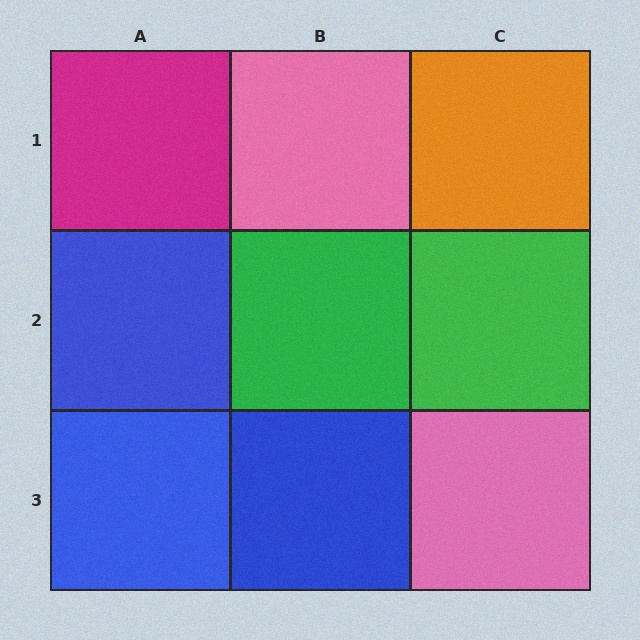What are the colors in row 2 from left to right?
Blue, green, green.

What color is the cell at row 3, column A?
Blue.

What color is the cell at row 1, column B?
Pink.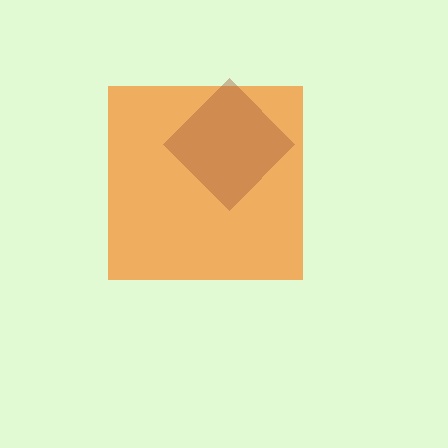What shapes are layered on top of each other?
The layered shapes are: an orange square, a brown diamond.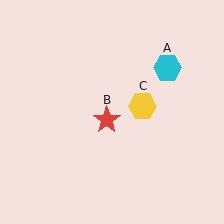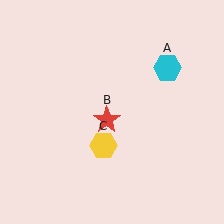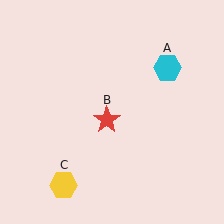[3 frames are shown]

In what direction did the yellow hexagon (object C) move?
The yellow hexagon (object C) moved down and to the left.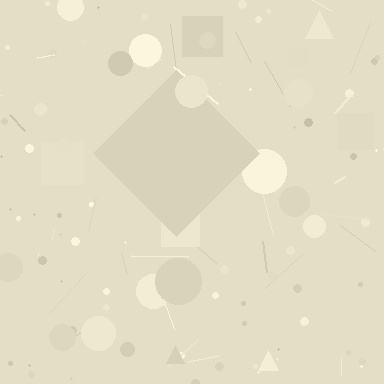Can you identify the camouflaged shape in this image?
The camouflaged shape is a diamond.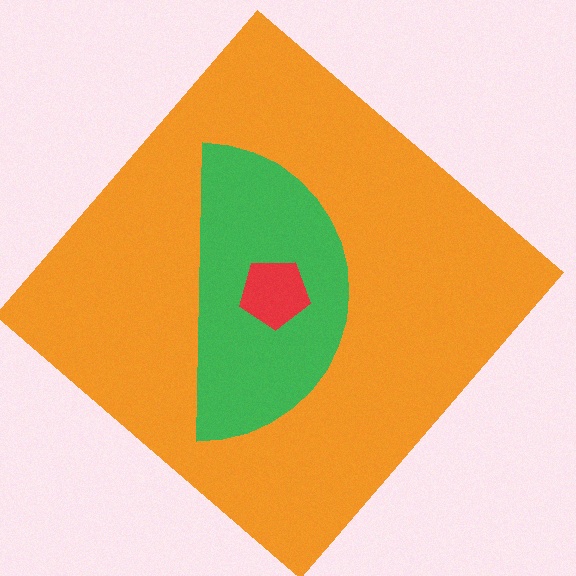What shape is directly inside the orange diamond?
The green semicircle.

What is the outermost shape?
The orange diamond.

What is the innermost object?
The red pentagon.